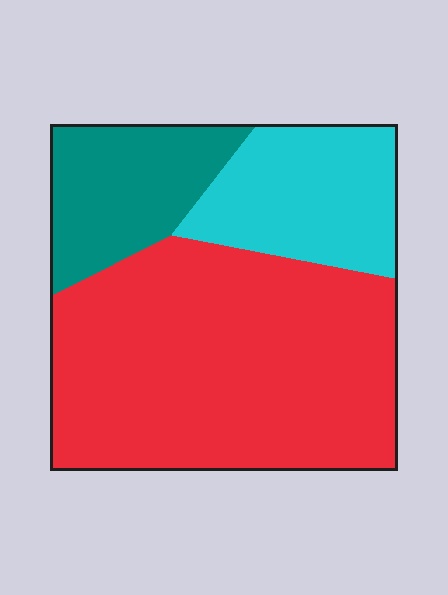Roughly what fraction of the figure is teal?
Teal covers 18% of the figure.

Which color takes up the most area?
Red, at roughly 60%.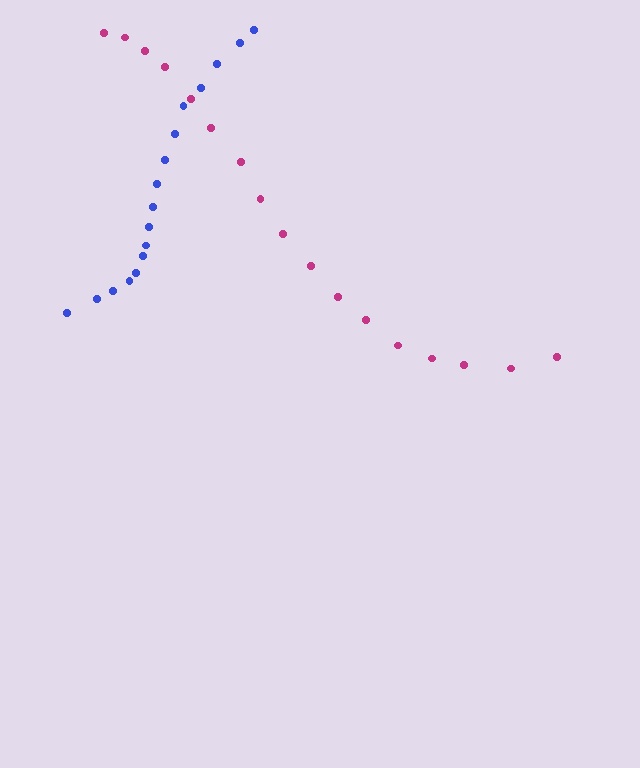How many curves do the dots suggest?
There are 2 distinct paths.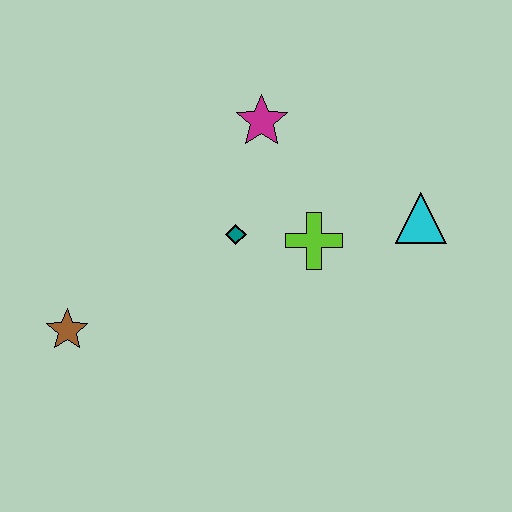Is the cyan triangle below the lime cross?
No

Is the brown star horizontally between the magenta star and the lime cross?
No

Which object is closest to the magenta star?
The teal diamond is closest to the magenta star.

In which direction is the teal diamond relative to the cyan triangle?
The teal diamond is to the left of the cyan triangle.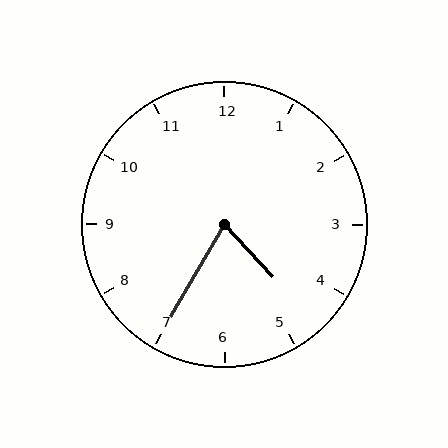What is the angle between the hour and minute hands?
Approximately 72 degrees.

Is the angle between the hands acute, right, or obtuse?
It is acute.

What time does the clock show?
4:35.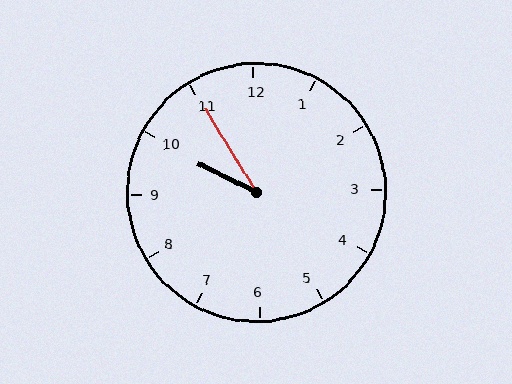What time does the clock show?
9:55.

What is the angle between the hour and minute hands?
Approximately 32 degrees.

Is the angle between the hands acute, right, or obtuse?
It is acute.